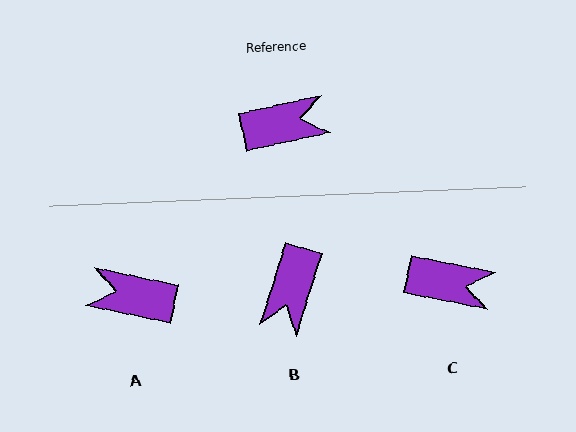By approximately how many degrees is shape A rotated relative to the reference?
Approximately 155 degrees counter-clockwise.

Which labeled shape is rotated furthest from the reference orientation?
A, about 155 degrees away.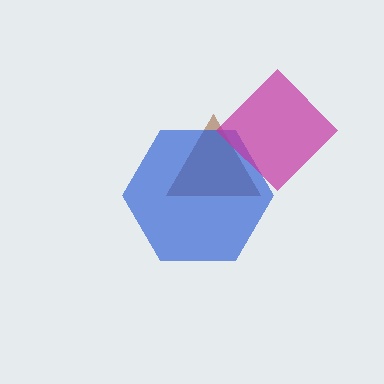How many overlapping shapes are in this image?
There are 3 overlapping shapes in the image.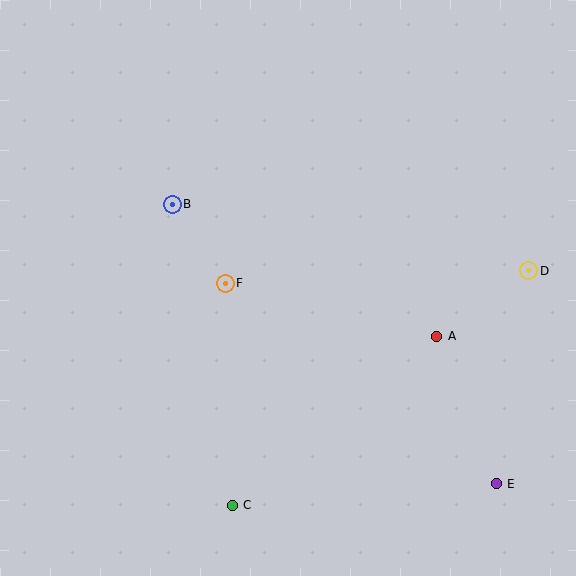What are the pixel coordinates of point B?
Point B is at (172, 204).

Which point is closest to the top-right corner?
Point D is closest to the top-right corner.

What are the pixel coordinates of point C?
Point C is at (232, 505).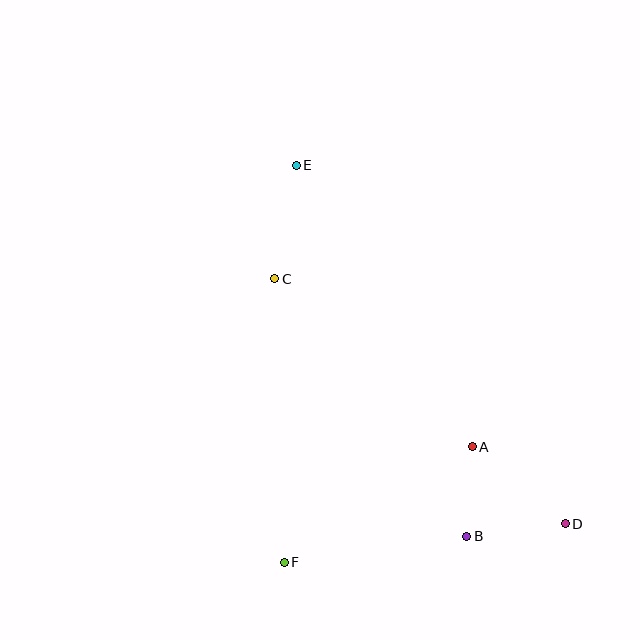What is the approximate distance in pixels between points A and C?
The distance between A and C is approximately 259 pixels.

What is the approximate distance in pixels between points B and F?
The distance between B and F is approximately 184 pixels.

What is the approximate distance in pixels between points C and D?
The distance between C and D is approximately 380 pixels.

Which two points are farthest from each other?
Points D and E are farthest from each other.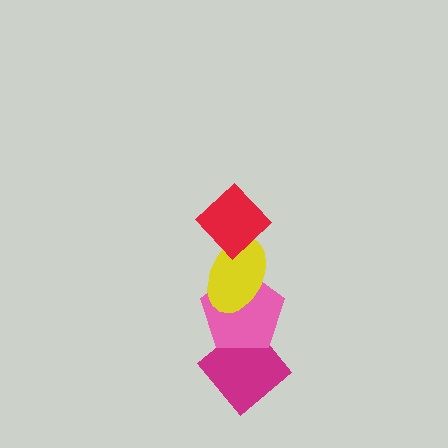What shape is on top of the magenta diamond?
The pink pentagon is on top of the magenta diamond.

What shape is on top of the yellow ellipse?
The red diamond is on top of the yellow ellipse.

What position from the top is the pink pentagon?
The pink pentagon is 3rd from the top.